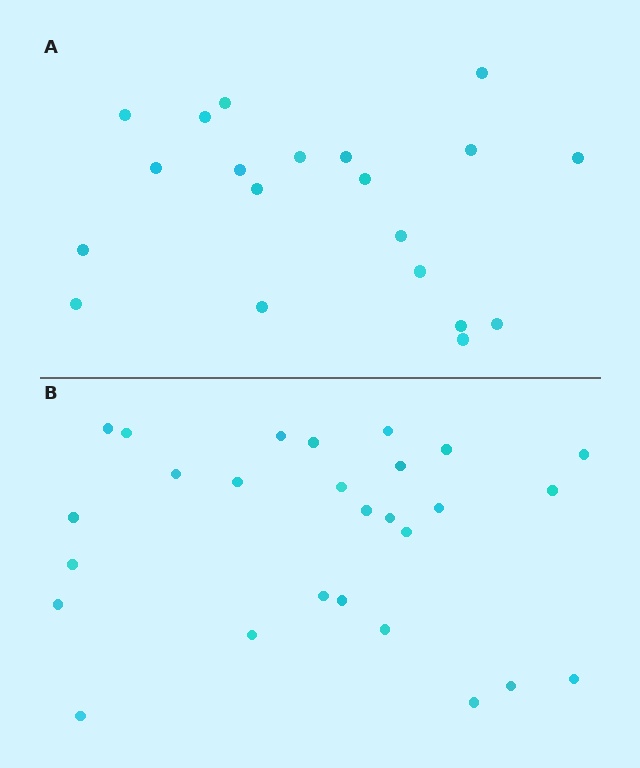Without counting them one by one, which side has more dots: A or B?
Region B (the bottom region) has more dots.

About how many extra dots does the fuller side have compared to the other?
Region B has roughly 8 or so more dots than region A.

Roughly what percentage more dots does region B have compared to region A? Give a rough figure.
About 35% more.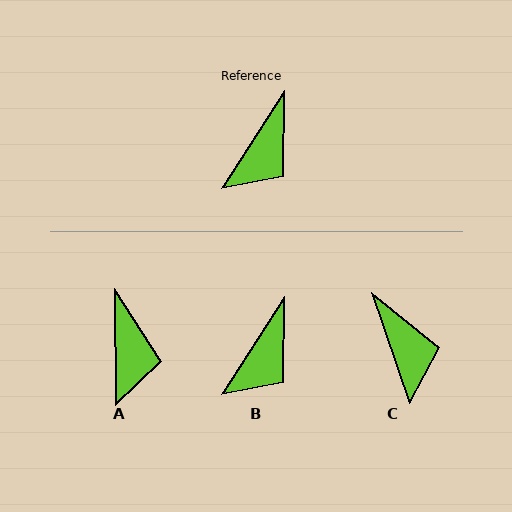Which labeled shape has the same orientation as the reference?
B.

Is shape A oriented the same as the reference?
No, it is off by about 33 degrees.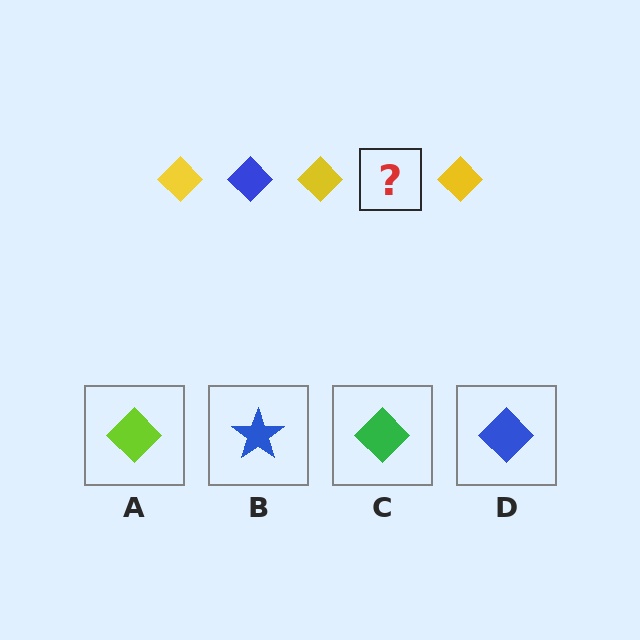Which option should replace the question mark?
Option D.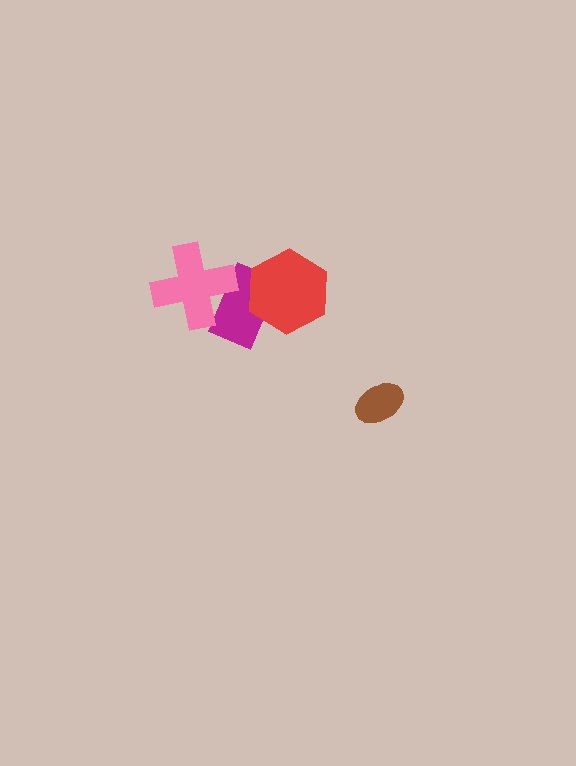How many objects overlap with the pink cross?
1 object overlaps with the pink cross.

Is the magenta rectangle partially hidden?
Yes, it is partially covered by another shape.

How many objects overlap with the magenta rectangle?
2 objects overlap with the magenta rectangle.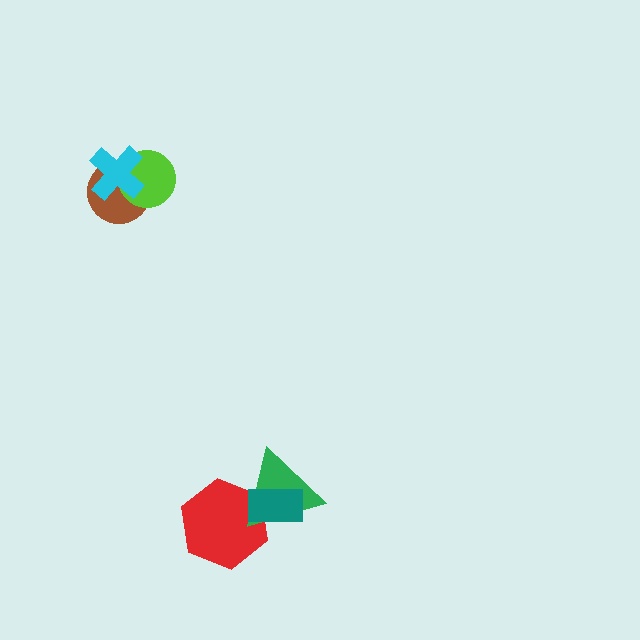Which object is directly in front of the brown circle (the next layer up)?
The lime circle is directly in front of the brown circle.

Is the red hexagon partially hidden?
Yes, it is partially covered by another shape.